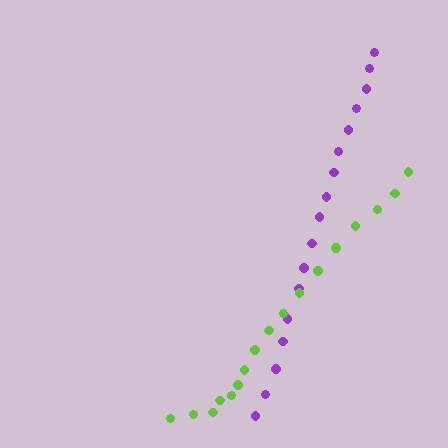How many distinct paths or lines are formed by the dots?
There are 2 distinct paths.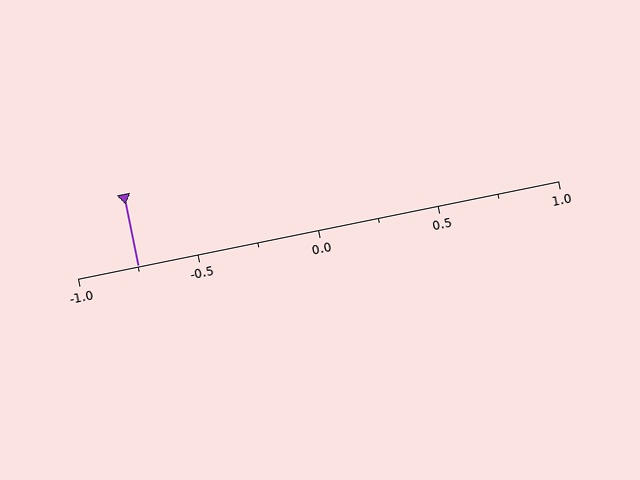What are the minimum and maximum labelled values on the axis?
The axis runs from -1.0 to 1.0.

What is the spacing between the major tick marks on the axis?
The major ticks are spaced 0.5 apart.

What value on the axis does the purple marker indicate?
The marker indicates approximately -0.75.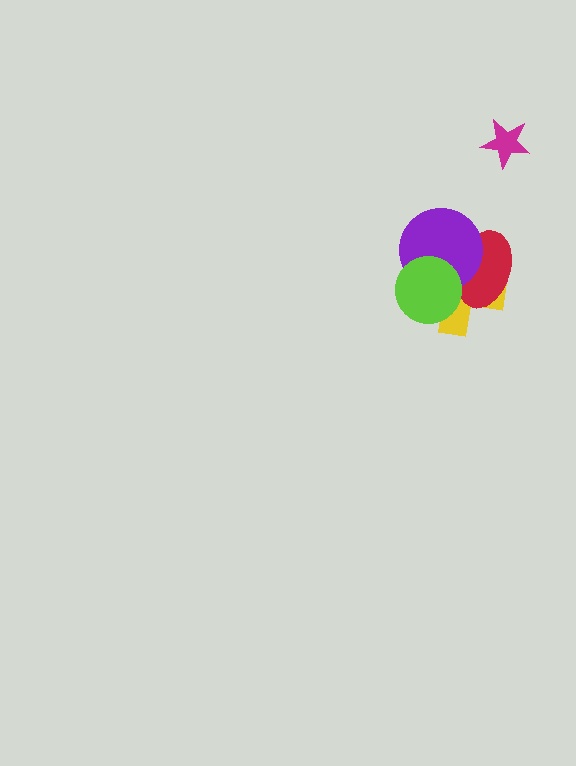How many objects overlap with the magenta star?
0 objects overlap with the magenta star.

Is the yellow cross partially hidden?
Yes, it is partially covered by another shape.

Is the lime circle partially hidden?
No, no other shape covers it.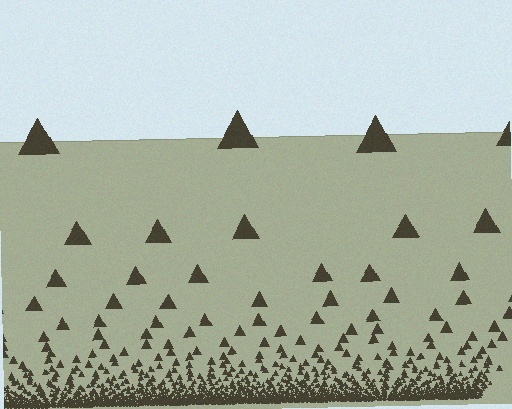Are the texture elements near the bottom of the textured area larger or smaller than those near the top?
Smaller. The gradient is inverted — elements near the bottom are smaller and denser.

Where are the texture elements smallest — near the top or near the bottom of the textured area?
Near the bottom.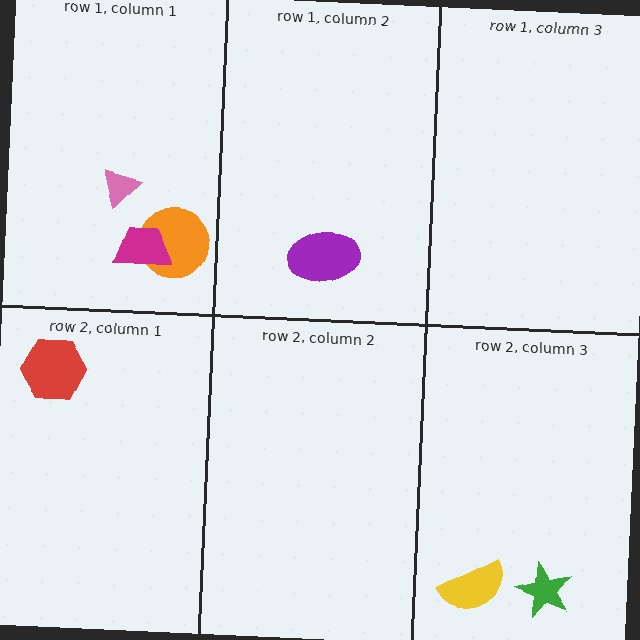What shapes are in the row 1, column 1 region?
The orange circle, the magenta trapezoid, the pink triangle.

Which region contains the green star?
The row 2, column 3 region.